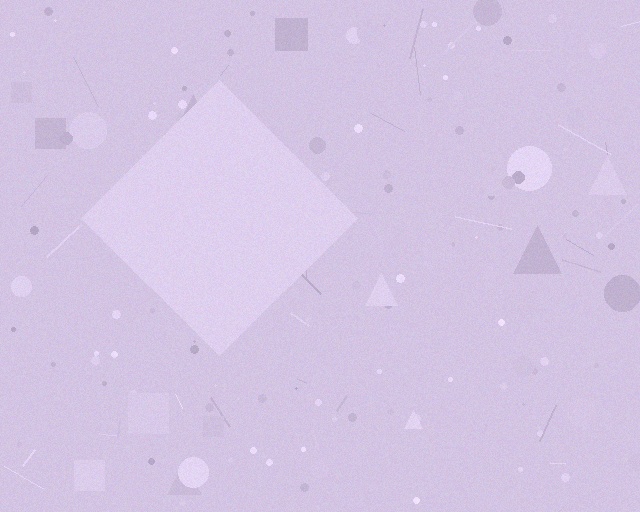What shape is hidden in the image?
A diamond is hidden in the image.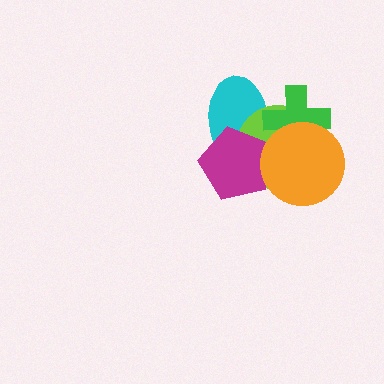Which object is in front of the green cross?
The orange circle is in front of the green cross.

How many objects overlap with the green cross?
3 objects overlap with the green cross.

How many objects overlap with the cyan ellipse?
4 objects overlap with the cyan ellipse.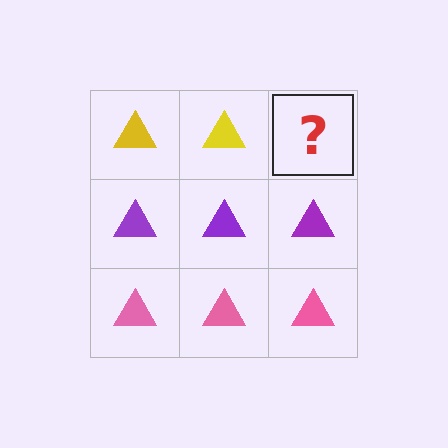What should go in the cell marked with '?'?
The missing cell should contain a yellow triangle.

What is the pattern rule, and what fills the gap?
The rule is that each row has a consistent color. The gap should be filled with a yellow triangle.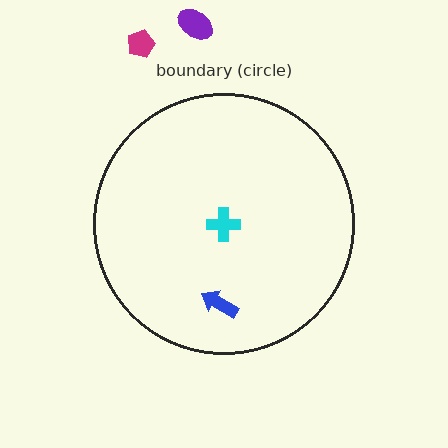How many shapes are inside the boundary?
2 inside, 2 outside.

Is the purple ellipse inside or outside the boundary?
Outside.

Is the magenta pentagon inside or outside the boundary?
Outside.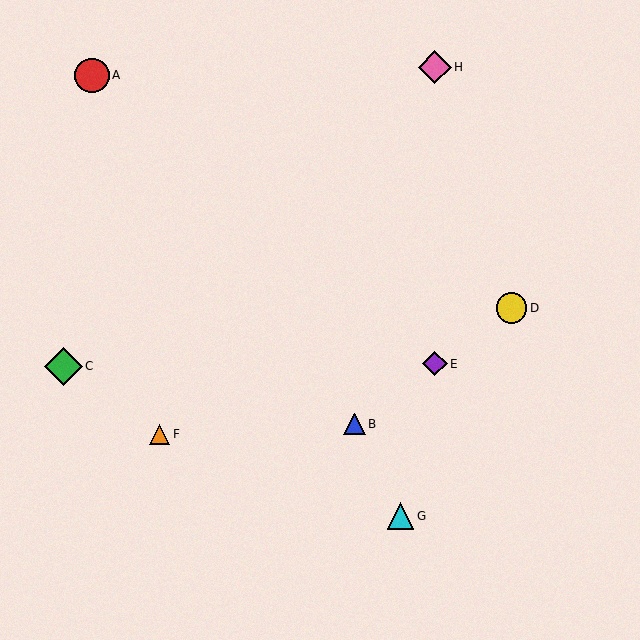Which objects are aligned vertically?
Objects E, H are aligned vertically.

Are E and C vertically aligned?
No, E is at x≈435 and C is at x≈63.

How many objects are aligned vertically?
2 objects (E, H) are aligned vertically.